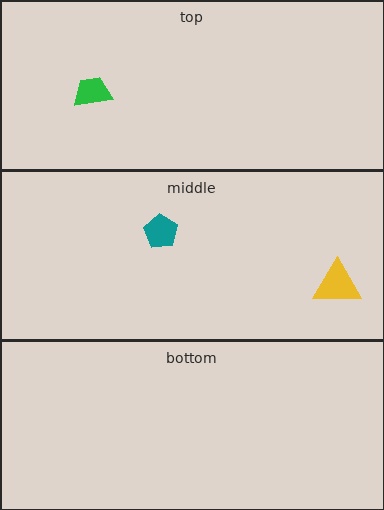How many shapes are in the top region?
1.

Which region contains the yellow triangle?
The middle region.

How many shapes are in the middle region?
2.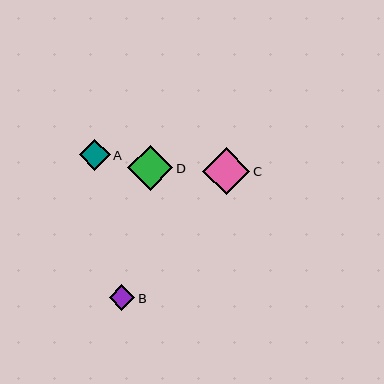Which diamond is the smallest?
Diamond B is the smallest with a size of approximately 26 pixels.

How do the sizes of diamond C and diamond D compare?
Diamond C and diamond D are approximately the same size.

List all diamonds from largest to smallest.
From largest to smallest: C, D, A, B.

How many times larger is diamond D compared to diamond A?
Diamond D is approximately 1.5 times the size of diamond A.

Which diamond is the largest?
Diamond C is the largest with a size of approximately 47 pixels.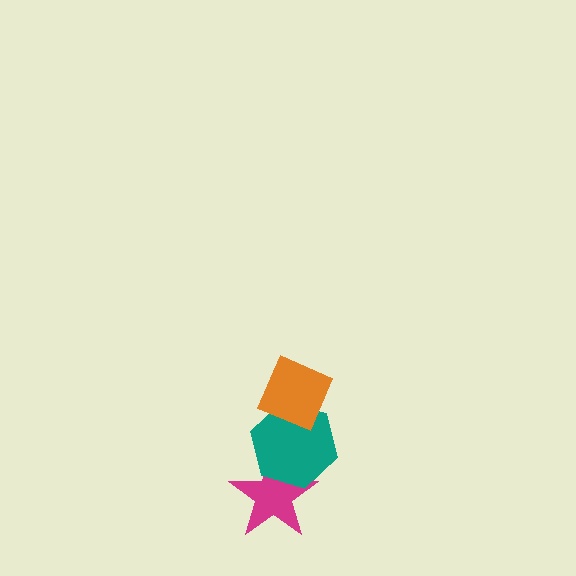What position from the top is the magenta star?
The magenta star is 3rd from the top.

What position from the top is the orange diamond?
The orange diamond is 1st from the top.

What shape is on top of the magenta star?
The teal hexagon is on top of the magenta star.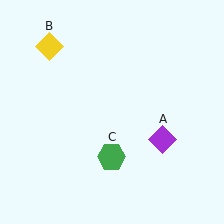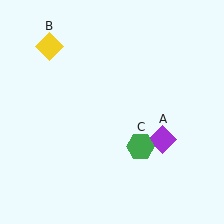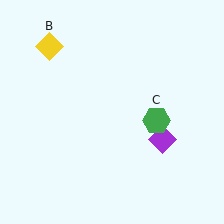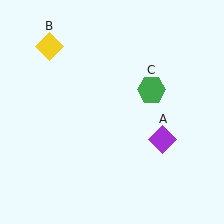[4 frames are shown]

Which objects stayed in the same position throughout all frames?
Purple diamond (object A) and yellow diamond (object B) remained stationary.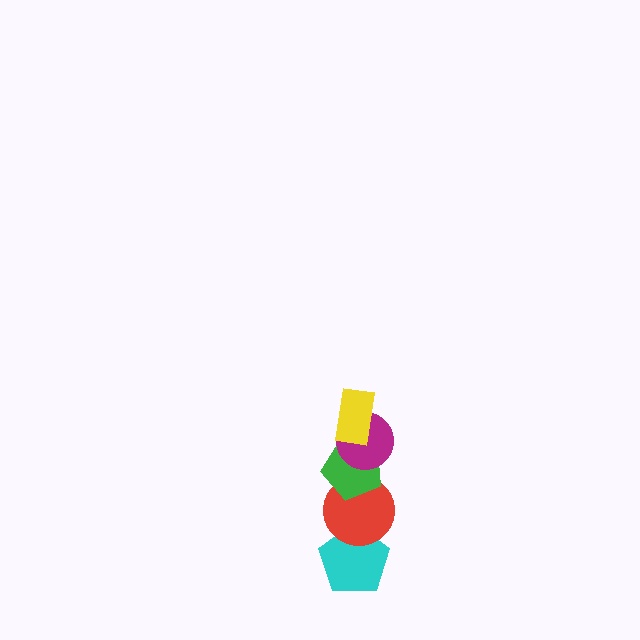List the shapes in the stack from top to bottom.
From top to bottom: the yellow rectangle, the magenta circle, the green pentagon, the red circle, the cyan pentagon.